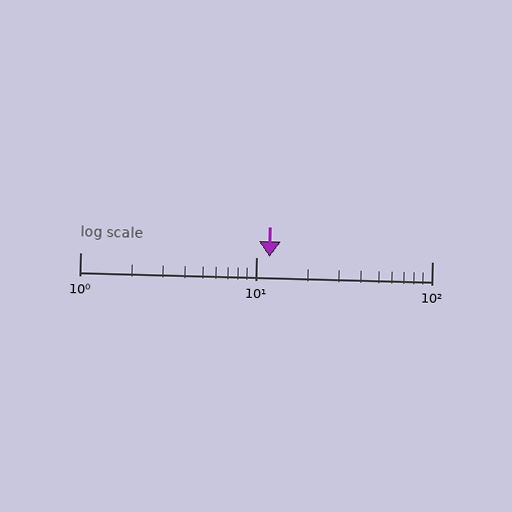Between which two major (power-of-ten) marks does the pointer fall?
The pointer is between 10 and 100.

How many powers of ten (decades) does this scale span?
The scale spans 2 decades, from 1 to 100.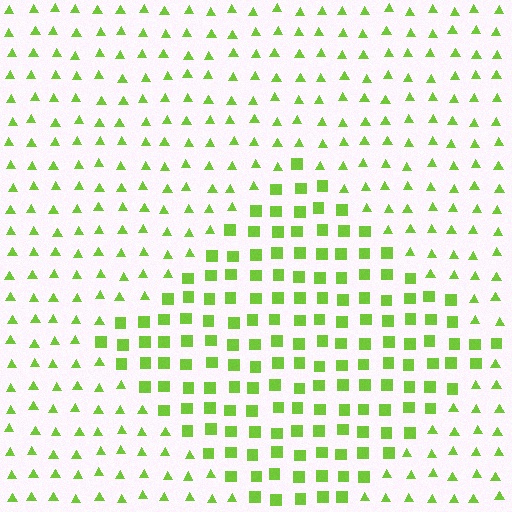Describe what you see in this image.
The image is filled with small lime elements arranged in a uniform grid. A diamond-shaped region contains squares, while the surrounding area contains triangles. The boundary is defined purely by the change in element shape.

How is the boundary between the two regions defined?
The boundary is defined by a change in element shape: squares inside vs. triangles outside. All elements share the same color and spacing.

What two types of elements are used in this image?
The image uses squares inside the diamond region and triangles outside it.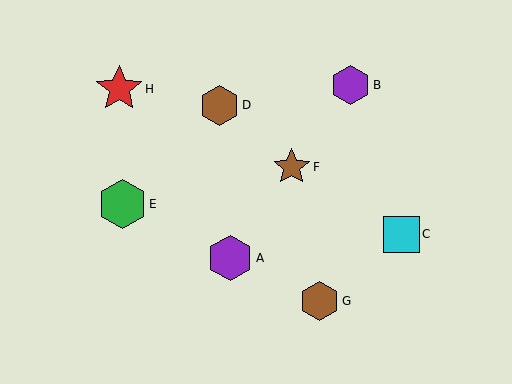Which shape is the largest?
The green hexagon (labeled E) is the largest.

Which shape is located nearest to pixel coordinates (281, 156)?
The brown star (labeled F) at (292, 167) is nearest to that location.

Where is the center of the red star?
The center of the red star is at (119, 89).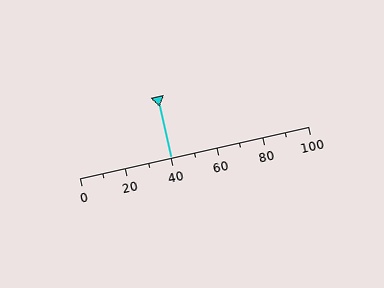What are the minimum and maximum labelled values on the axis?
The axis runs from 0 to 100.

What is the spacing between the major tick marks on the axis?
The major ticks are spaced 20 apart.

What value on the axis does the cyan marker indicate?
The marker indicates approximately 40.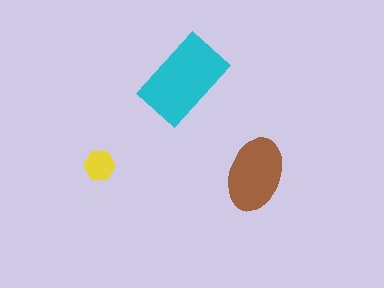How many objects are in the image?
There are 3 objects in the image.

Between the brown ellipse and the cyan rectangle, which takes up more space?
The cyan rectangle.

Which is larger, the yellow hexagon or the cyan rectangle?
The cyan rectangle.